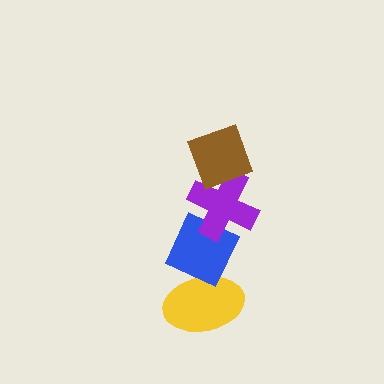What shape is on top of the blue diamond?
The purple cross is on top of the blue diamond.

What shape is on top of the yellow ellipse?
The blue diamond is on top of the yellow ellipse.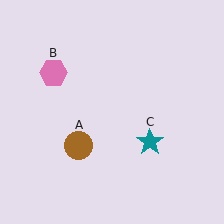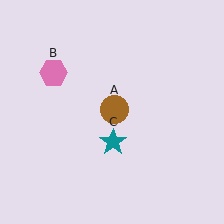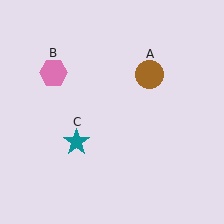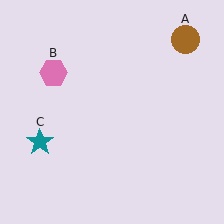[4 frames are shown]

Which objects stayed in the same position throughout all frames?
Pink hexagon (object B) remained stationary.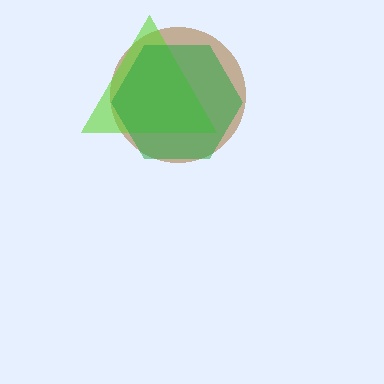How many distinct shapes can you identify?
There are 3 distinct shapes: a brown circle, a lime triangle, a green hexagon.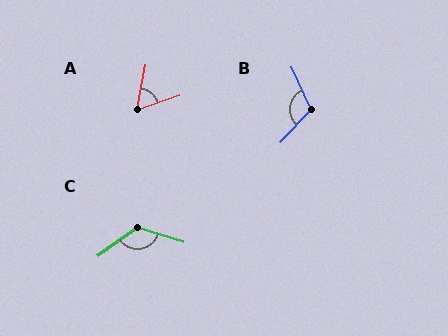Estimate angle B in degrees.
Approximately 113 degrees.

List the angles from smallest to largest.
A (60°), B (113°), C (127°).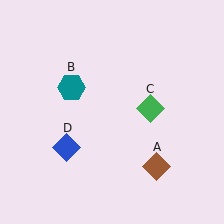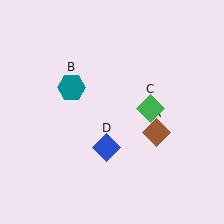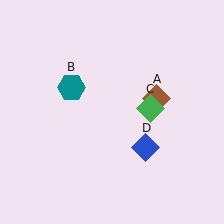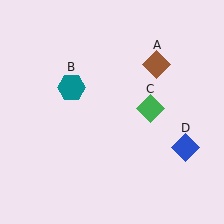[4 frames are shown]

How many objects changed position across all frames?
2 objects changed position: brown diamond (object A), blue diamond (object D).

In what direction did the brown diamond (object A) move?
The brown diamond (object A) moved up.